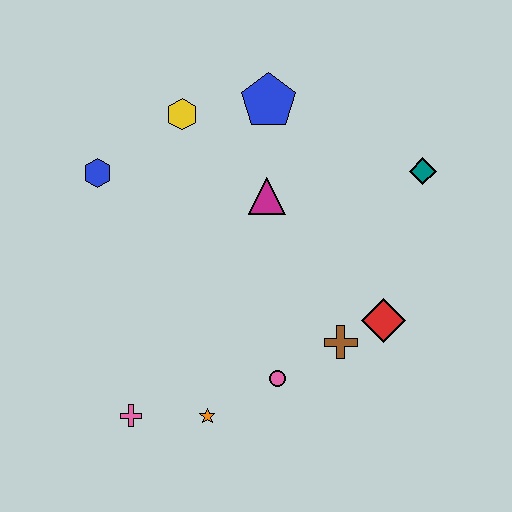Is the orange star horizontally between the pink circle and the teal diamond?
No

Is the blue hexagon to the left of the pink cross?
Yes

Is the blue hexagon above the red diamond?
Yes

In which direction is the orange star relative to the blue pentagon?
The orange star is below the blue pentagon.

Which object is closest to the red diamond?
The brown cross is closest to the red diamond.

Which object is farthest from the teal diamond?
The pink cross is farthest from the teal diamond.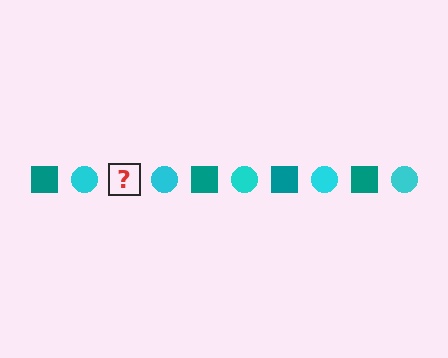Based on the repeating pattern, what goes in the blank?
The blank should be a teal square.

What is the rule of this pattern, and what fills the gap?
The rule is that the pattern alternates between teal square and cyan circle. The gap should be filled with a teal square.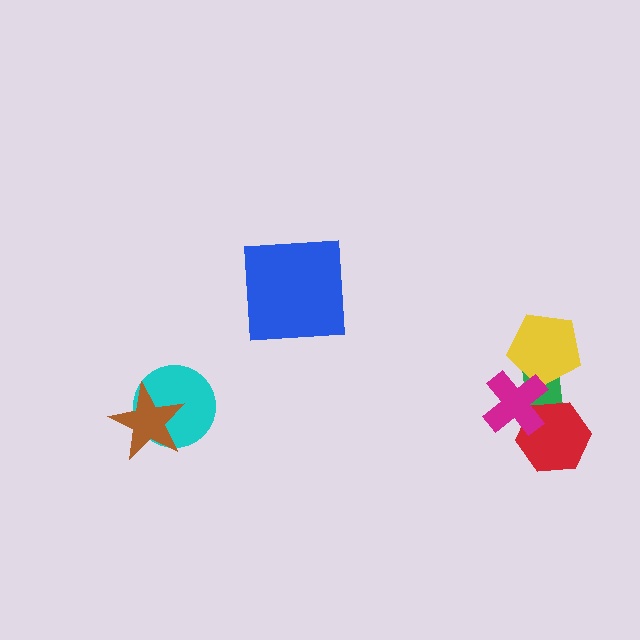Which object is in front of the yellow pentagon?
The magenta cross is in front of the yellow pentagon.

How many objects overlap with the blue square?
0 objects overlap with the blue square.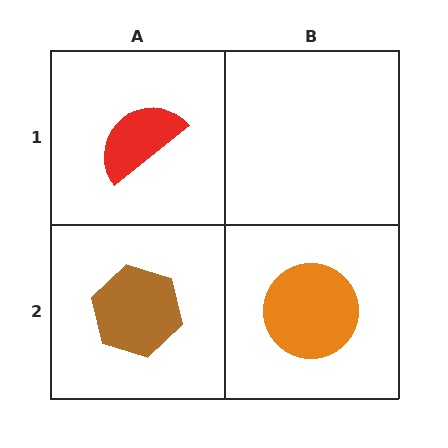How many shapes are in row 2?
2 shapes.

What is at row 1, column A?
A red semicircle.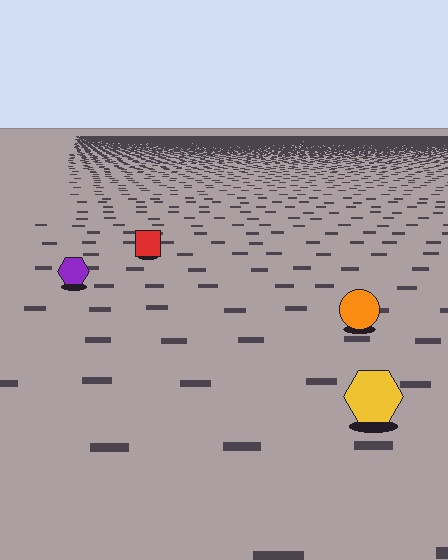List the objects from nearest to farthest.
From nearest to farthest: the yellow hexagon, the orange circle, the purple hexagon, the red square.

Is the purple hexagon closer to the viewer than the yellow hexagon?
No. The yellow hexagon is closer — you can tell from the texture gradient: the ground texture is coarser near it.